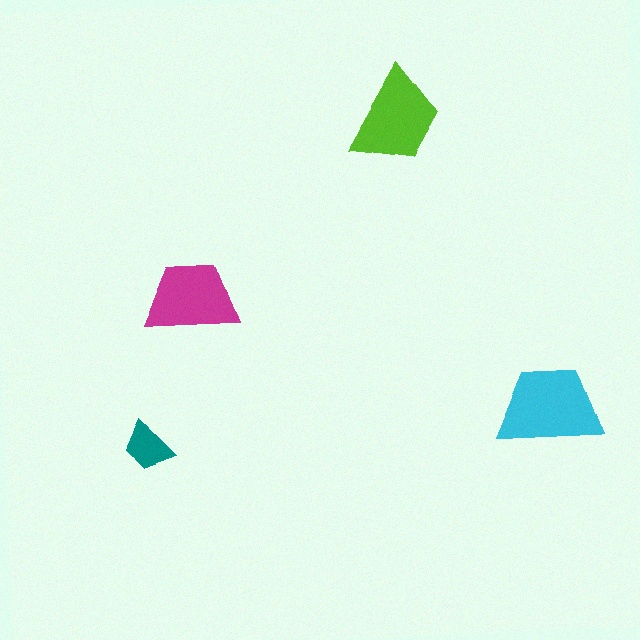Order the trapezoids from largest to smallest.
the cyan one, the lime one, the magenta one, the teal one.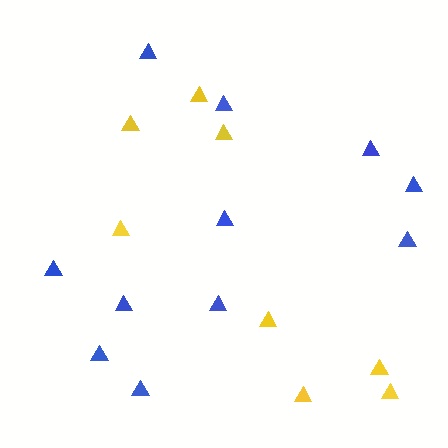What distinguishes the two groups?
There are 2 groups: one group of yellow triangles (8) and one group of blue triangles (11).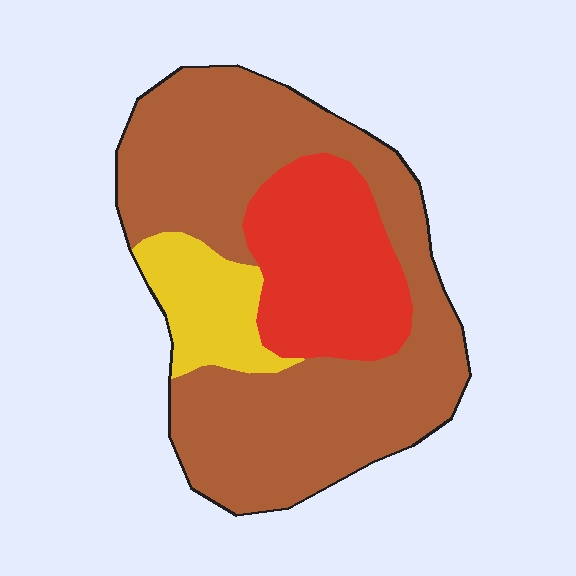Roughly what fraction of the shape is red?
Red covers roughly 25% of the shape.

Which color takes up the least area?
Yellow, at roughly 10%.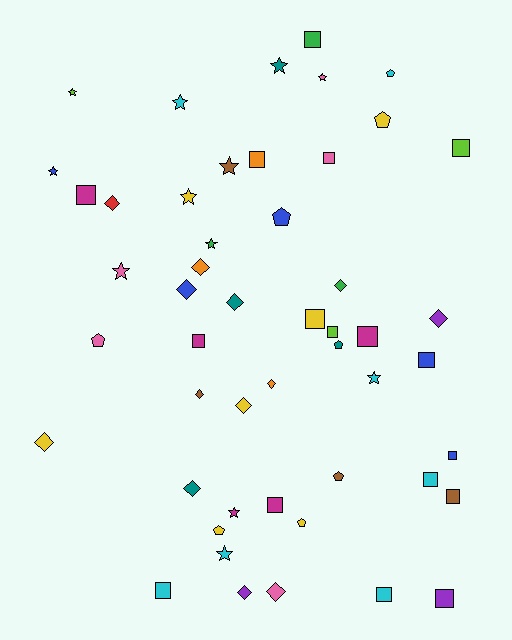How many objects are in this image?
There are 50 objects.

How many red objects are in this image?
There is 1 red object.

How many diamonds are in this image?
There are 13 diamonds.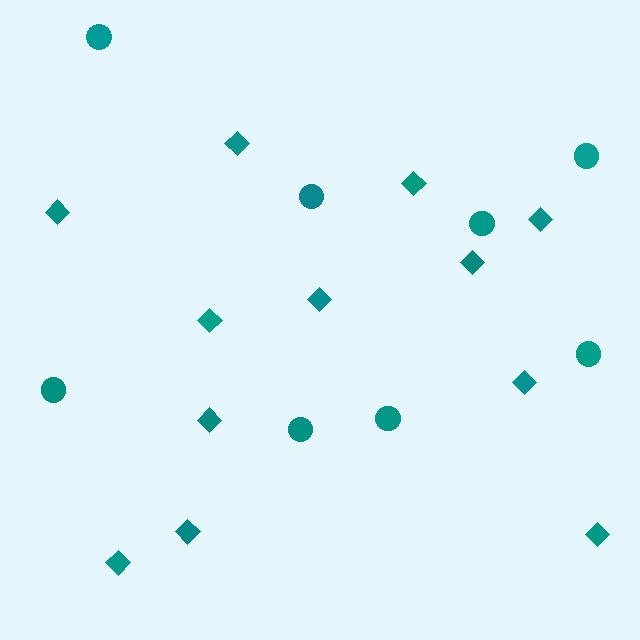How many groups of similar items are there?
There are 2 groups: one group of circles (8) and one group of diamonds (12).